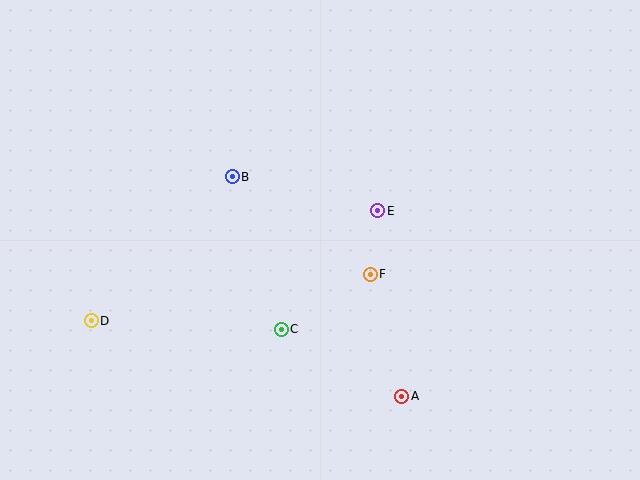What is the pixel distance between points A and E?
The distance between A and E is 187 pixels.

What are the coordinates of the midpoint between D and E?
The midpoint between D and E is at (235, 266).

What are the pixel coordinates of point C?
Point C is at (281, 329).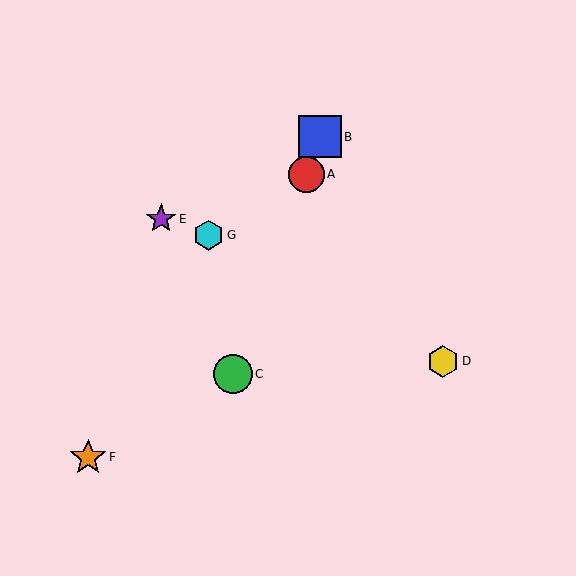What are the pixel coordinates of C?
Object C is at (233, 374).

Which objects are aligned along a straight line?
Objects A, B, C are aligned along a straight line.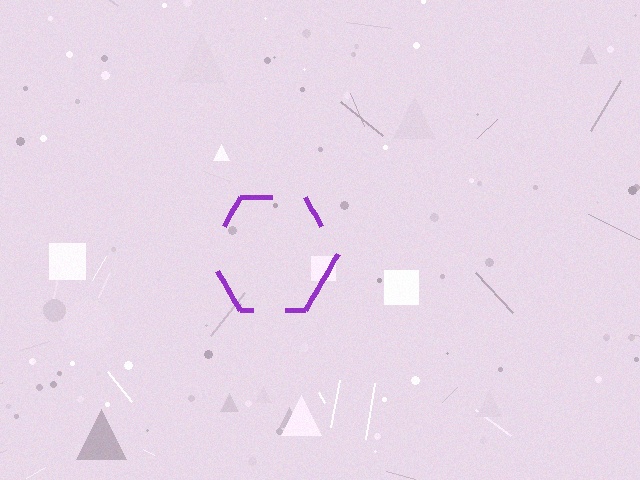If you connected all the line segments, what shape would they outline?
They would outline a hexagon.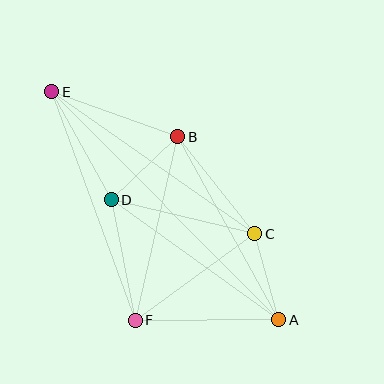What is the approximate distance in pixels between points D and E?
The distance between D and E is approximately 123 pixels.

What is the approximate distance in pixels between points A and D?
The distance between A and D is approximately 206 pixels.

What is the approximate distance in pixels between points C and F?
The distance between C and F is approximately 148 pixels.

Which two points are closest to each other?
Points A and C are closest to each other.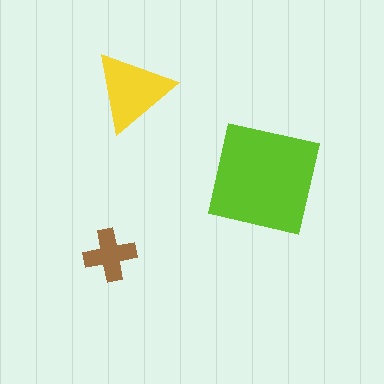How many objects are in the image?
There are 3 objects in the image.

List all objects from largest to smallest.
The lime square, the yellow triangle, the brown cross.